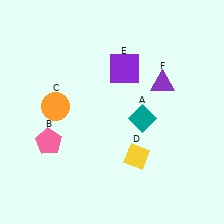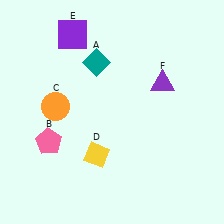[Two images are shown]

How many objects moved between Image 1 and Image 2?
3 objects moved between the two images.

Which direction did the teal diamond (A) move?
The teal diamond (A) moved up.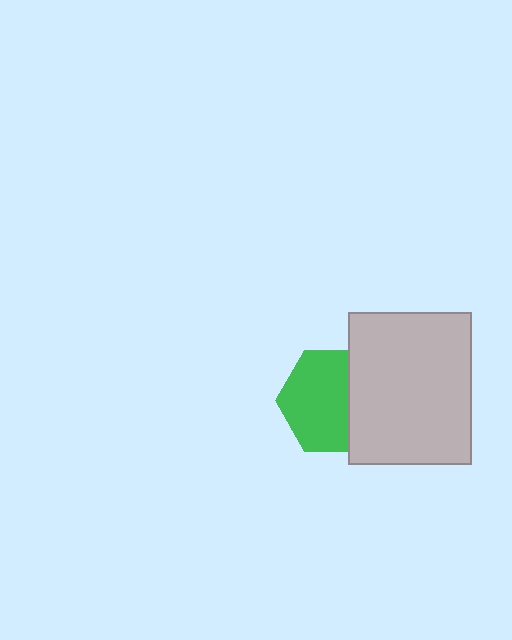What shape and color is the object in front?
The object in front is a light gray rectangle.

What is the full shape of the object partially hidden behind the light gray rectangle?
The partially hidden object is a green hexagon.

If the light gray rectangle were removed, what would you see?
You would see the complete green hexagon.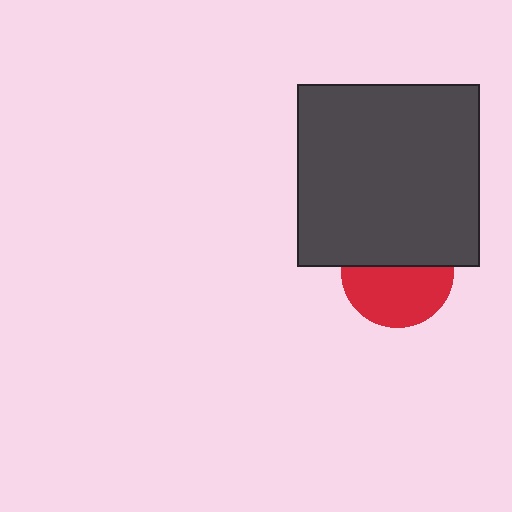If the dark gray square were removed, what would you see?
You would see the complete red circle.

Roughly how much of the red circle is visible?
About half of it is visible (roughly 55%).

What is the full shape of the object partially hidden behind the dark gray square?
The partially hidden object is a red circle.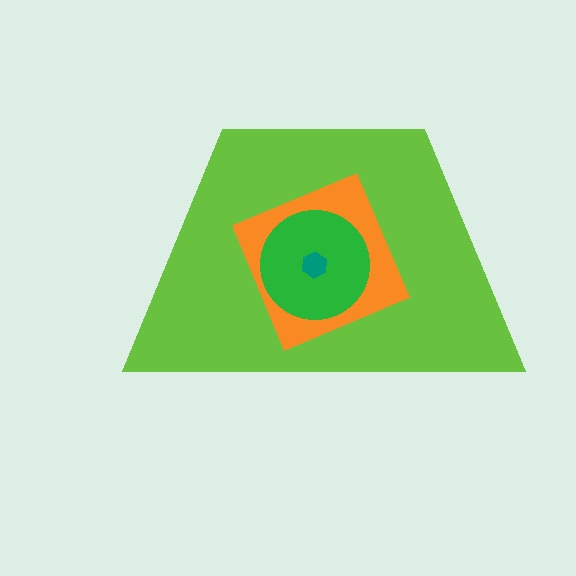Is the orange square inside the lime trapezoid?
Yes.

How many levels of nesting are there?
4.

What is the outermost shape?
The lime trapezoid.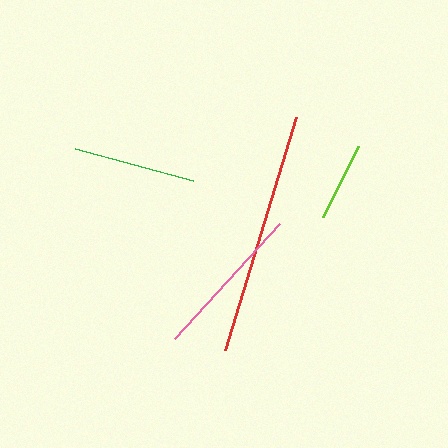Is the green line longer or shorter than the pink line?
The pink line is longer than the green line.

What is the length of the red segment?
The red segment is approximately 243 pixels long.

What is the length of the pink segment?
The pink segment is approximately 156 pixels long.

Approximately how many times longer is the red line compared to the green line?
The red line is approximately 2.0 times the length of the green line.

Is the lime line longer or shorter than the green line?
The green line is longer than the lime line.